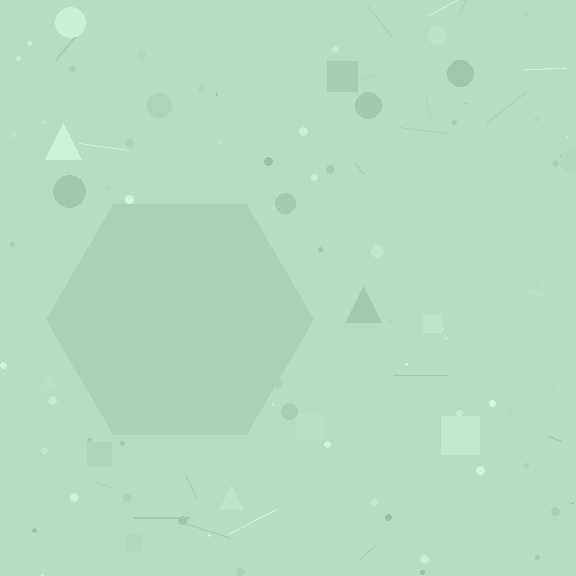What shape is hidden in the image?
A hexagon is hidden in the image.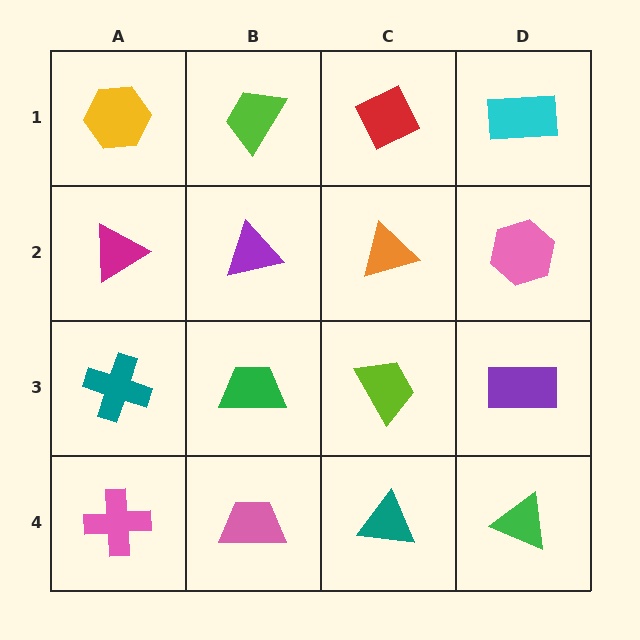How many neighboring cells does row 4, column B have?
3.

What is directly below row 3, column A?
A pink cross.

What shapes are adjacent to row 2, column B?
A lime trapezoid (row 1, column B), a green trapezoid (row 3, column B), a magenta triangle (row 2, column A), an orange triangle (row 2, column C).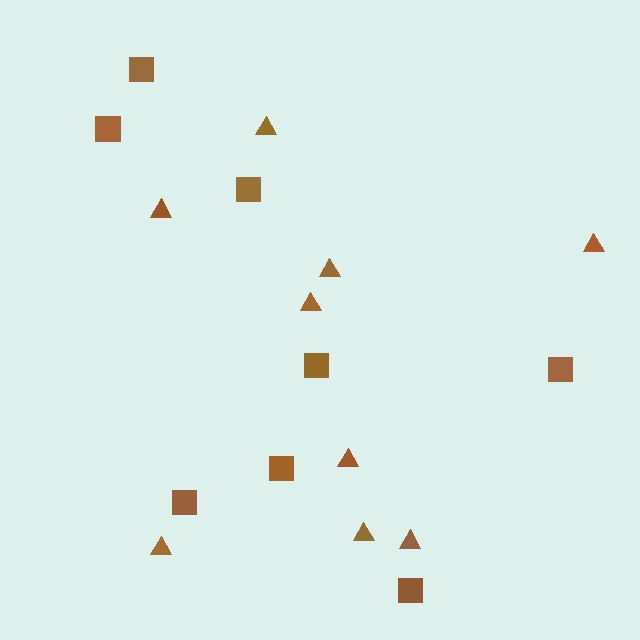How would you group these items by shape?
There are 2 groups: one group of triangles (9) and one group of squares (8).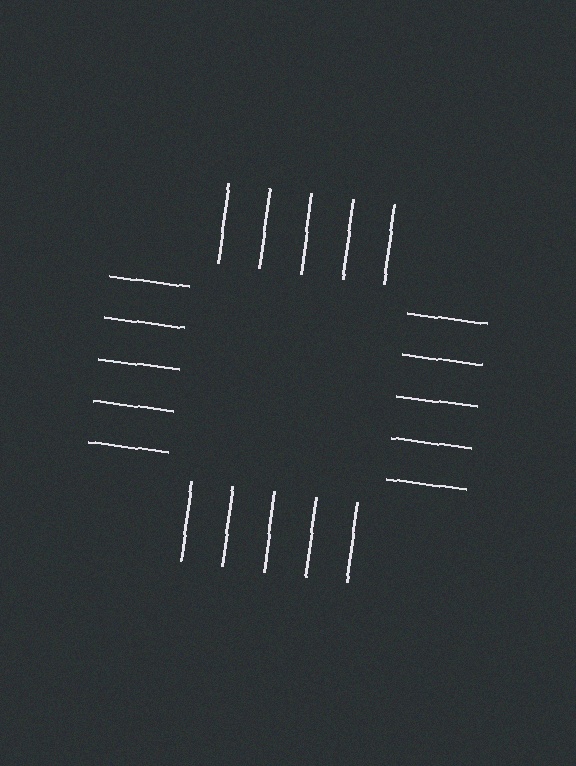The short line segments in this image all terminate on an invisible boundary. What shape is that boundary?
An illusory square — the line segments terminate on its edges but no continuous stroke is drawn.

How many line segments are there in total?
20 — 5 along each of the 4 edges.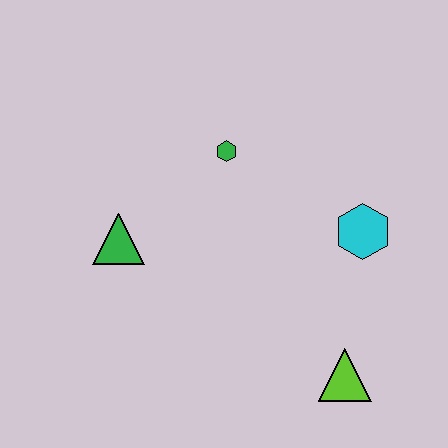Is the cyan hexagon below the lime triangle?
No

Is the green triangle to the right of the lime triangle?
No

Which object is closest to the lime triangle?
The cyan hexagon is closest to the lime triangle.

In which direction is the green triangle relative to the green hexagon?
The green triangle is to the left of the green hexagon.